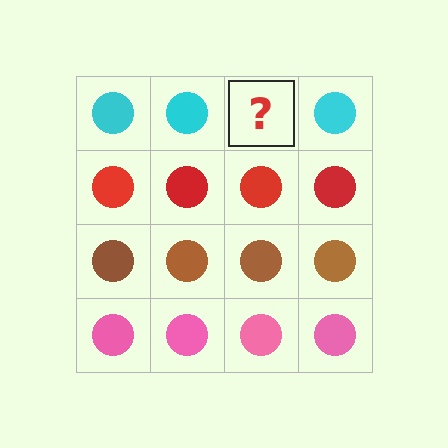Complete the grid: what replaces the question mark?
The question mark should be replaced with a cyan circle.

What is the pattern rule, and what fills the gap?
The rule is that each row has a consistent color. The gap should be filled with a cyan circle.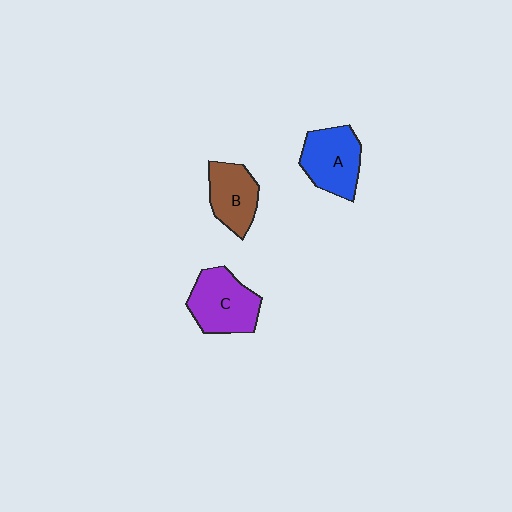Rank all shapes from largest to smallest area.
From largest to smallest: C (purple), A (blue), B (brown).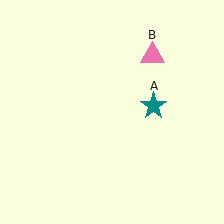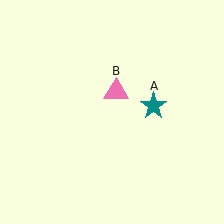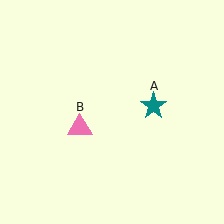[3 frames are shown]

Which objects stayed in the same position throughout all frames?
Teal star (object A) remained stationary.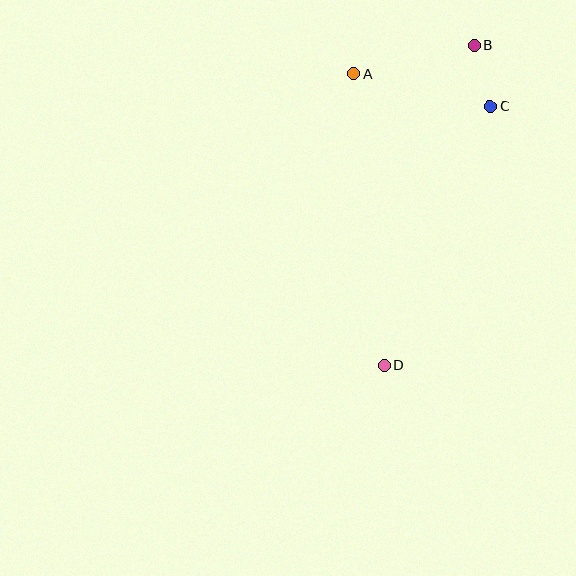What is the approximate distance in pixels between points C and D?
The distance between C and D is approximately 280 pixels.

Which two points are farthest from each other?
Points B and D are farthest from each other.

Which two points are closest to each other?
Points B and C are closest to each other.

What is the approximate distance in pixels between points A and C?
The distance between A and C is approximately 140 pixels.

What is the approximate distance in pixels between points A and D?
The distance between A and D is approximately 293 pixels.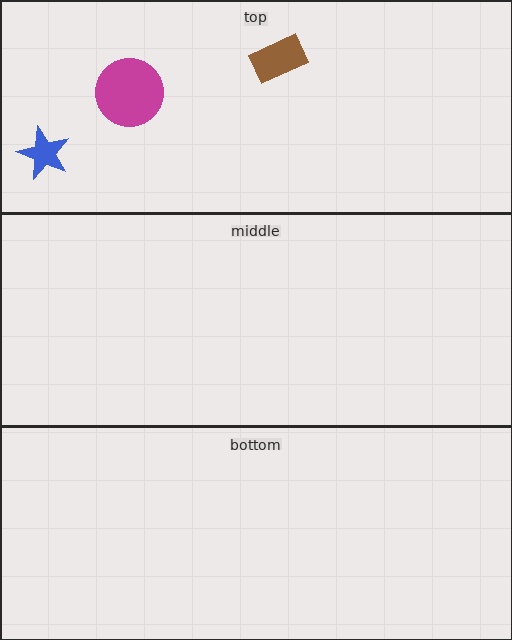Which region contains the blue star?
The top region.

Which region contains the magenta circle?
The top region.